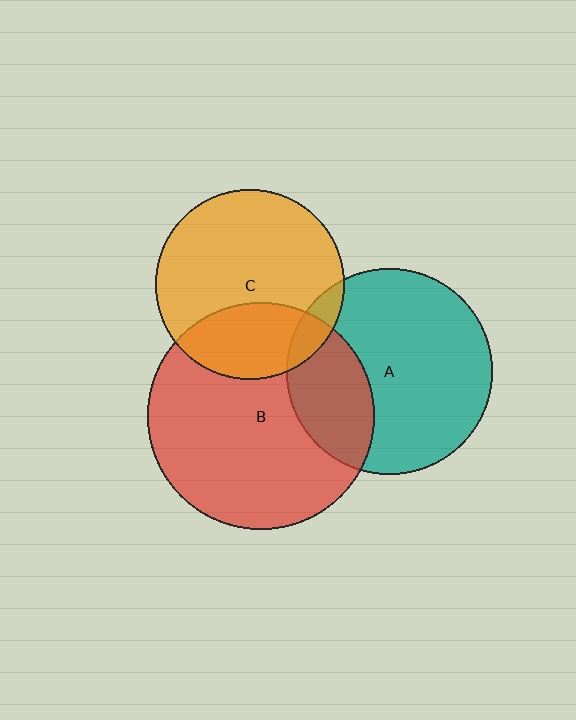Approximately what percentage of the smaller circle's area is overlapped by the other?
Approximately 30%.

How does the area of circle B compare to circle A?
Approximately 1.2 times.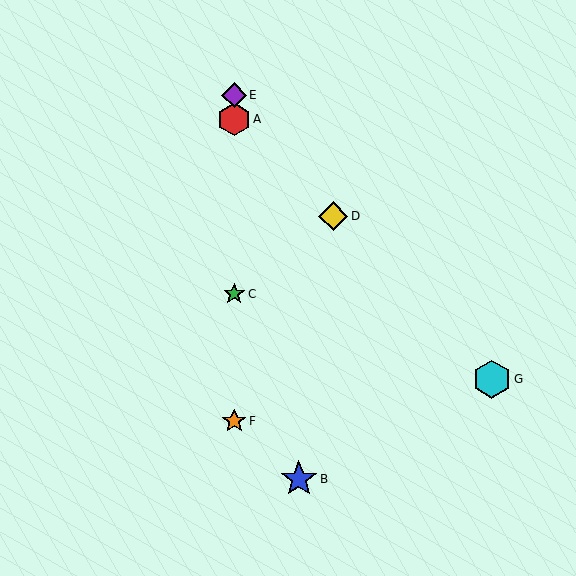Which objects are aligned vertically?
Objects A, C, E, F are aligned vertically.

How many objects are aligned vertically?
4 objects (A, C, E, F) are aligned vertically.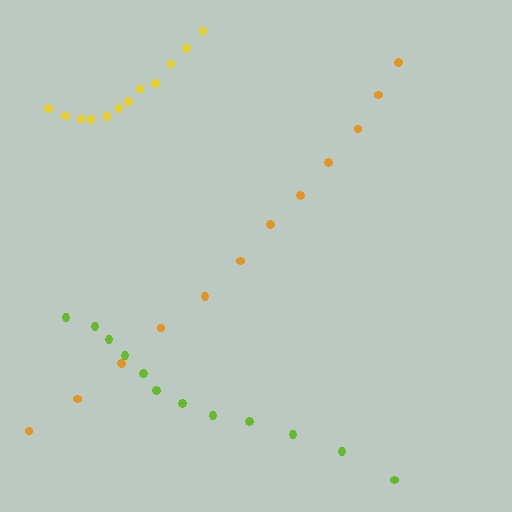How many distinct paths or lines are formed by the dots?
There are 3 distinct paths.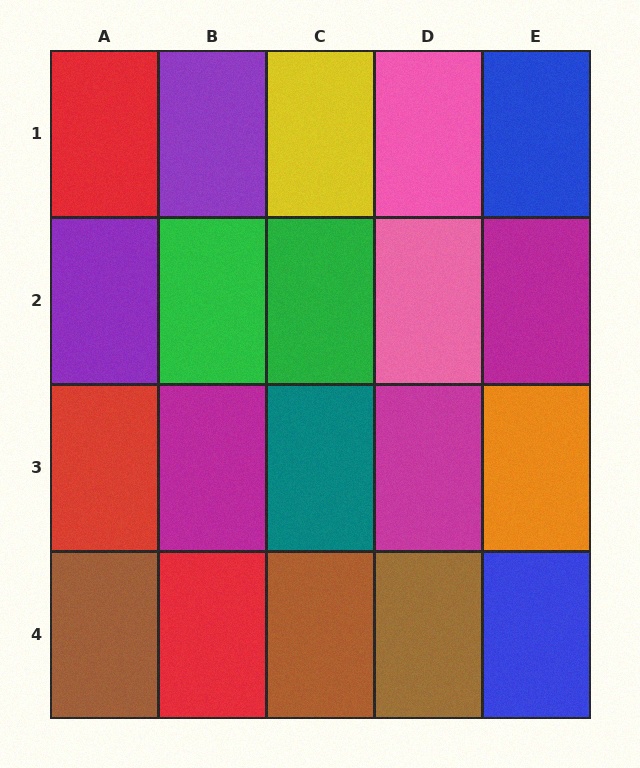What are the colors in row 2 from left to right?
Purple, green, green, pink, magenta.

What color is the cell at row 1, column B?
Purple.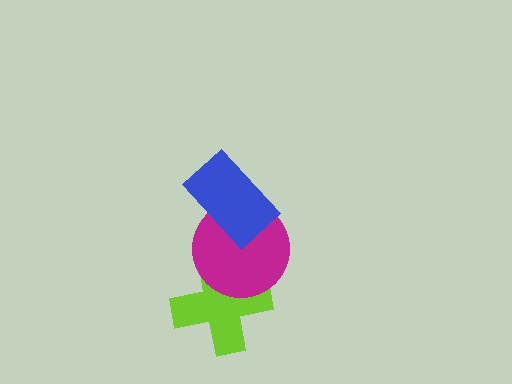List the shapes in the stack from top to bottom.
From top to bottom: the blue rectangle, the magenta circle, the lime cross.